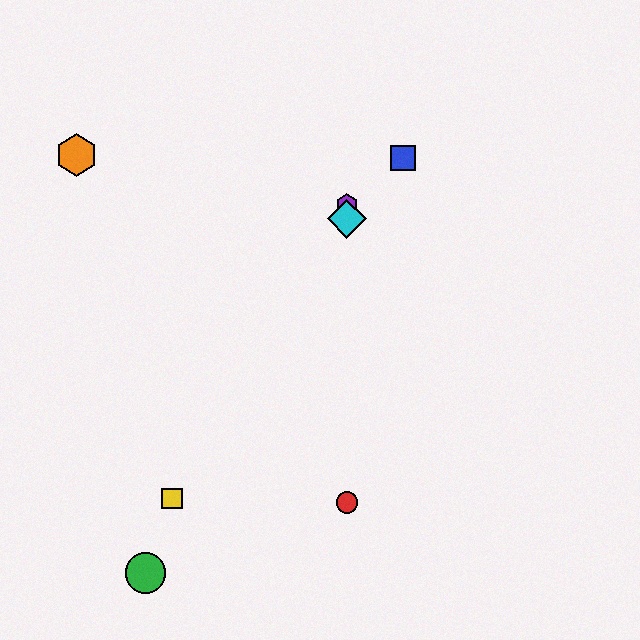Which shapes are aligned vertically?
The red circle, the purple hexagon, the cyan diamond are aligned vertically.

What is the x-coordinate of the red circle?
The red circle is at x≈347.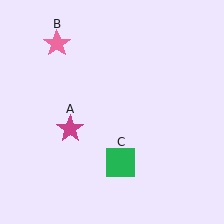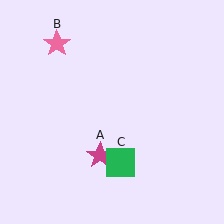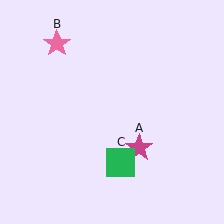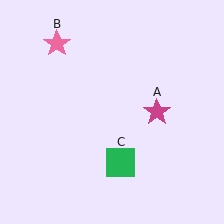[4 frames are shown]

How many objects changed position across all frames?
1 object changed position: magenta star (object A).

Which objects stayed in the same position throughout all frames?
Pink star (object B) and green square (object C) remained stationary.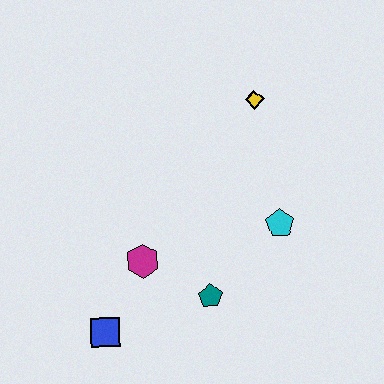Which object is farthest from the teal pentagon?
The yellow diamond is farthest from the teal pentagon.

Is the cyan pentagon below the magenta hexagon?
No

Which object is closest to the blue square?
The magenta hexagon is closest to the blue square.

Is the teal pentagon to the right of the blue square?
Yes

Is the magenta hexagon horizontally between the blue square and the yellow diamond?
Yes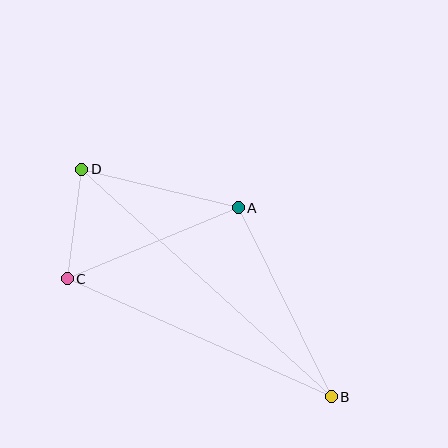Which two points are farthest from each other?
Points B and D are farthest from each other.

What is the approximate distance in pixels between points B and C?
The distance between B and C is approximately 289 pixels.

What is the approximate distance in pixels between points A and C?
The distance between A and C is approximately 185 pixels.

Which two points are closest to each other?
Points C and D are closest to each other.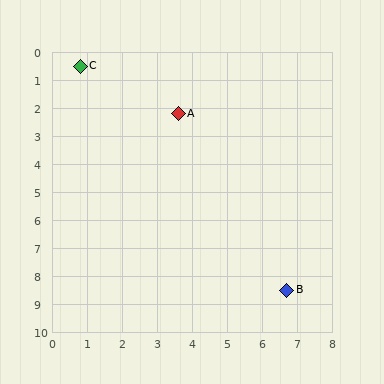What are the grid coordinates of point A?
Point A is at approximately (3.6, 2.2).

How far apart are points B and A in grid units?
Points B and A are about 7.0 grid units apart.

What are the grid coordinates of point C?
Point C is at approximately (0.8, 0.5).